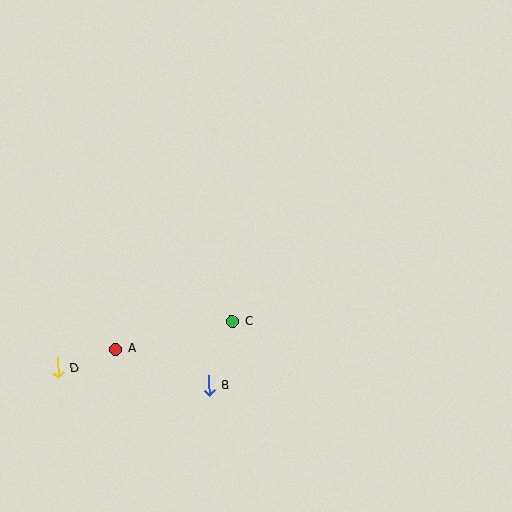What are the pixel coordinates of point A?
Point A is at (115, 349).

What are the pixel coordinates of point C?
Point C is at (233, 322).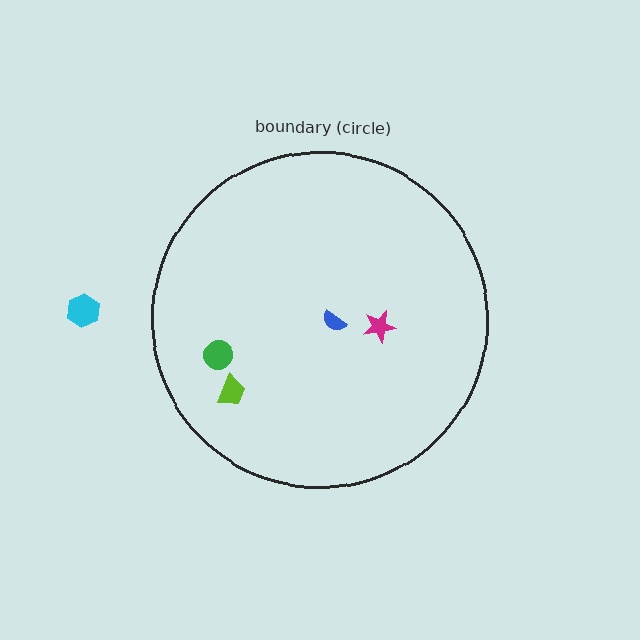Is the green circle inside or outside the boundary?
Inside.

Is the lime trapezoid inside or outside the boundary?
Inside.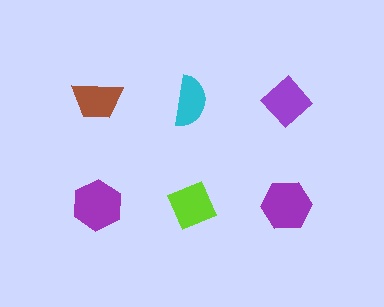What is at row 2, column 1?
A purple hexagon.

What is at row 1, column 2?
A cyan semicircle.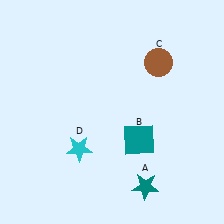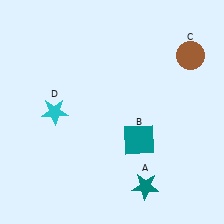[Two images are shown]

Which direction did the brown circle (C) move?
The brown circle (C) moved right.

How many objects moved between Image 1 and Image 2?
2 objects moved between the two images.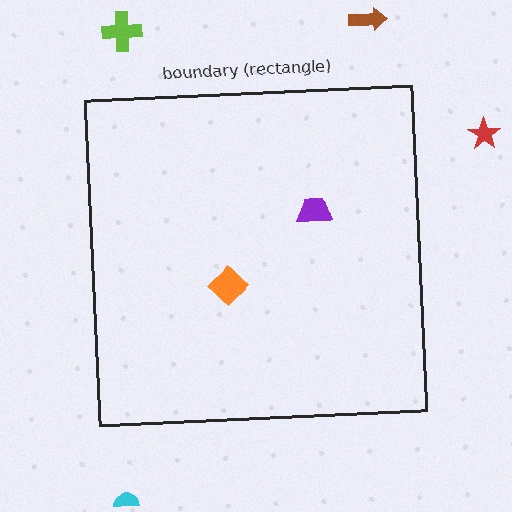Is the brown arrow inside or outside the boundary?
Outside.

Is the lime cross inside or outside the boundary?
Outside.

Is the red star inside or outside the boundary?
Outside.